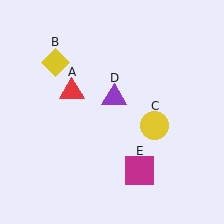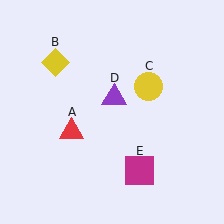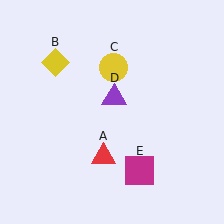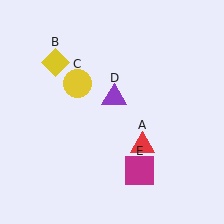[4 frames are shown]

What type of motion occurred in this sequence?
The red triangle (object A), yellow circle (object C) rotated counterclockwise around the center of the scene.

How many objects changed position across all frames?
2 objects changed position: red triangle (object A), yellow circle (object C).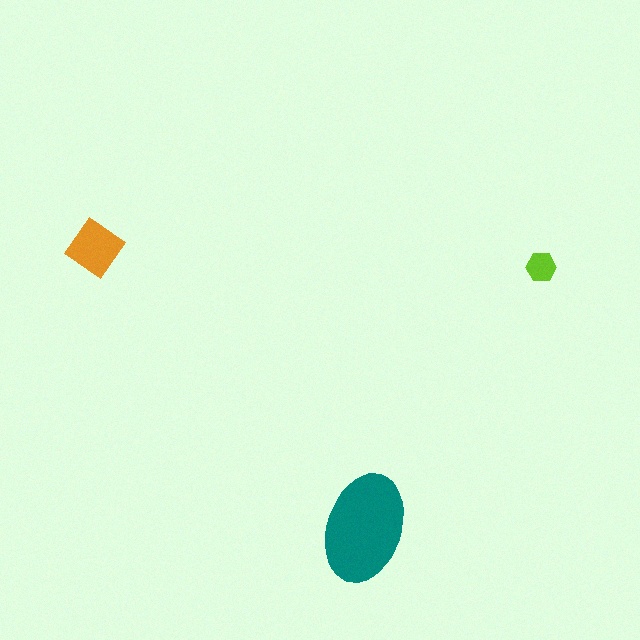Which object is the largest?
The teal ellipse.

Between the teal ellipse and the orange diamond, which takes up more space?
The teal ellipse.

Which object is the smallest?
The lime hexagon.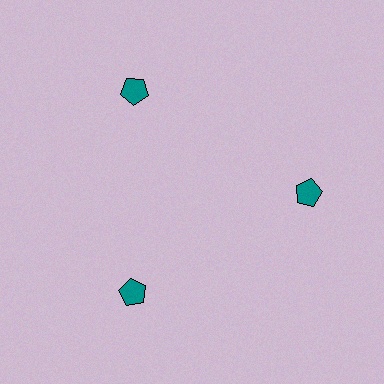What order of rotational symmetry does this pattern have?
This pattern has 3-fold rotational symmetry.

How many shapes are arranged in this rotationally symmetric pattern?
There are 3 shapes, arranged in 3 groups of 1.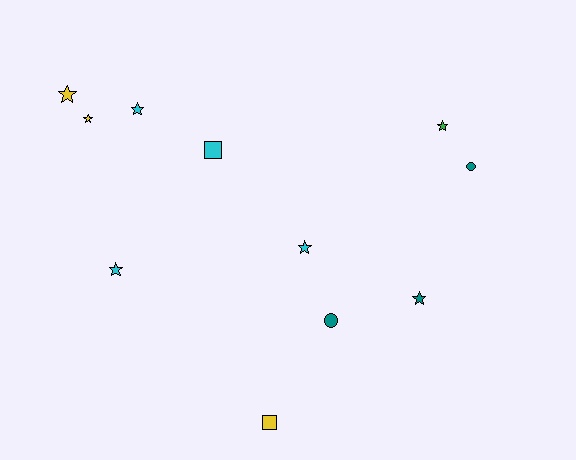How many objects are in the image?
There are 11 objects.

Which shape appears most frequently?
Star, with 7 objects.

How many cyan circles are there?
There are no cyan circles.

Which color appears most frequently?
Cyan, with 4 objects.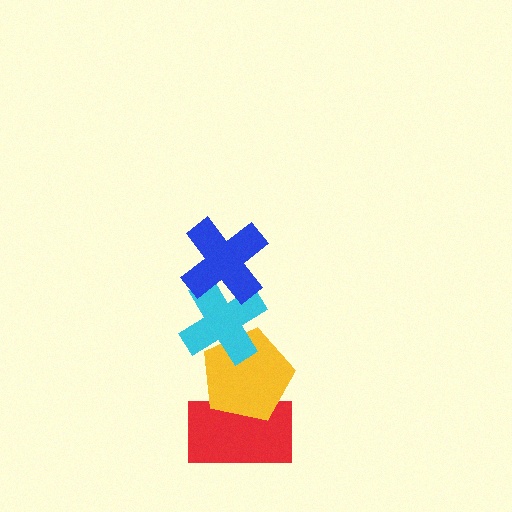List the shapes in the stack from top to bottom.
From top to bottom: the blue cross, the cyan cross, the yellow pentagon, the red rectangle.